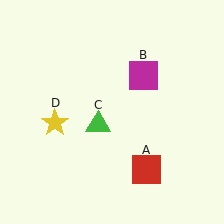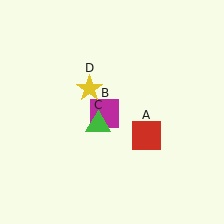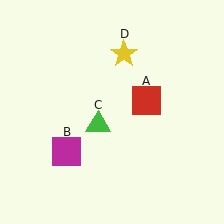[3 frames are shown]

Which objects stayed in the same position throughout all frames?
Green triangle (object C) remained stationary.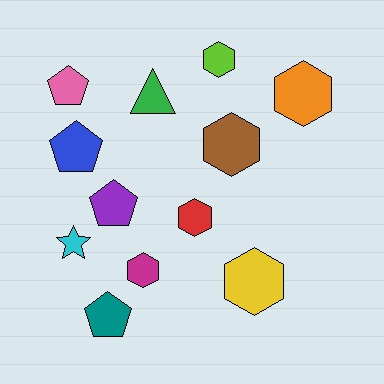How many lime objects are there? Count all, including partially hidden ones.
There is 1 lime object.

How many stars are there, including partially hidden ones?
There is 1 star.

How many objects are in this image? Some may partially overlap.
There are 12 objects.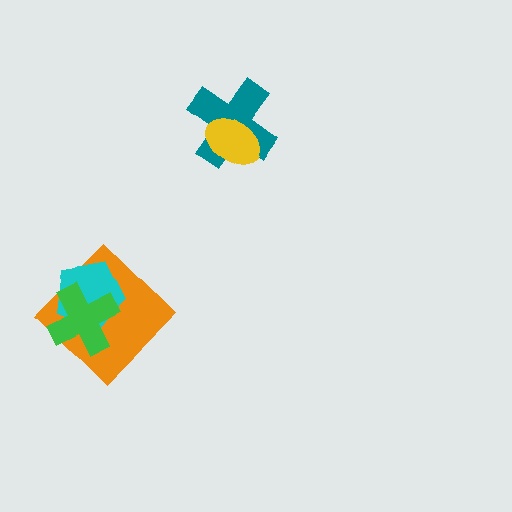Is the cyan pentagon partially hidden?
Yes, it is partially covered by another shape.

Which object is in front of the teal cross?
The yellow ellipse is in front of the teal cross.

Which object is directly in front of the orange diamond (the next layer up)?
The cyan pentagon is directly in front of the orange diamond.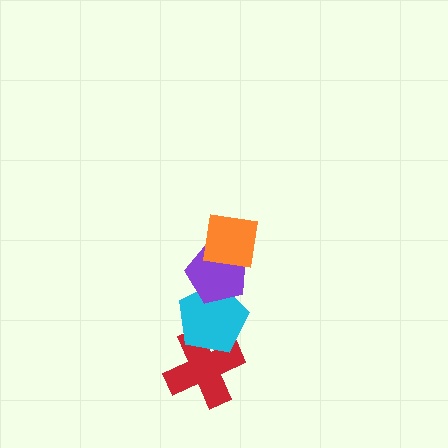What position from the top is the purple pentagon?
The purple pentagon is 2nd from the top.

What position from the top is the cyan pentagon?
The cyan pentagon is 3rd from the top.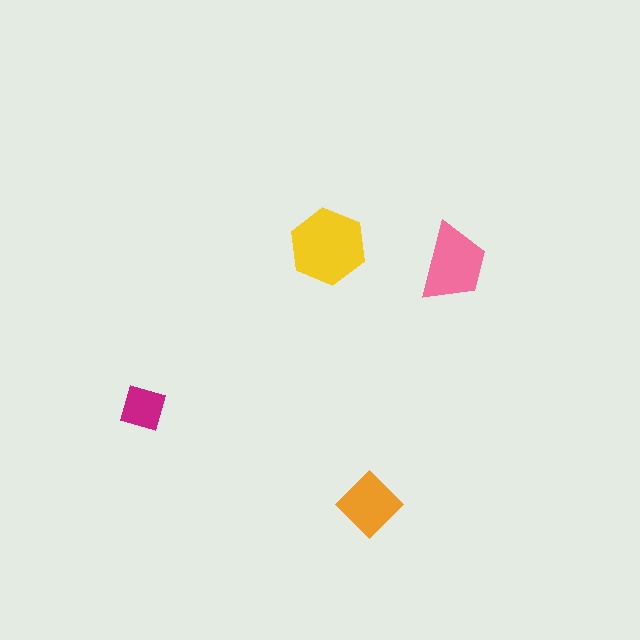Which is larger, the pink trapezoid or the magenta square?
The pink trapezoid.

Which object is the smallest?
The magenta square.